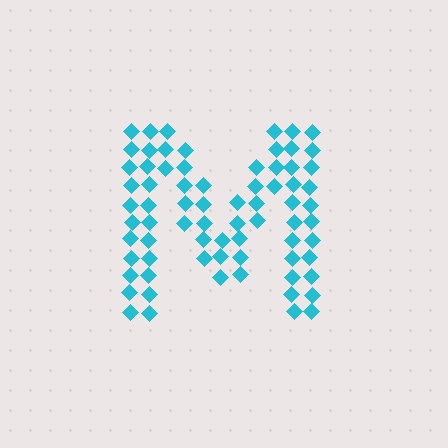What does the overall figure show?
The overall figure shows the letter M.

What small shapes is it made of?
It is made of small diamonds.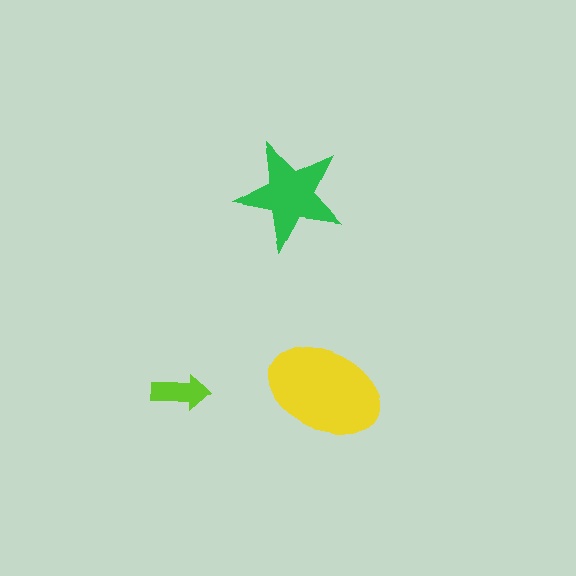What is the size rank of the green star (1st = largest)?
2nd.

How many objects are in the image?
There are 3 objects in the image.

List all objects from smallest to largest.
The lime arrow, the green star, the yellow ellipse.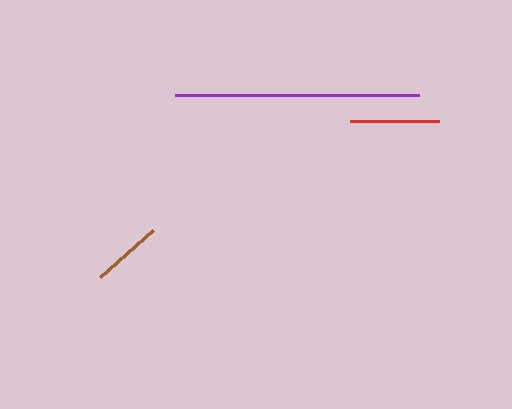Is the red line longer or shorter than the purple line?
The purple line is longer than the red line.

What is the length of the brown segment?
The brown segment is approximately 71 pixels long.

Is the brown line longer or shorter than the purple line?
The purple line is longer than the brown line.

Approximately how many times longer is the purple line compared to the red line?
The purple line is approximately 2.7 times the length of the red line.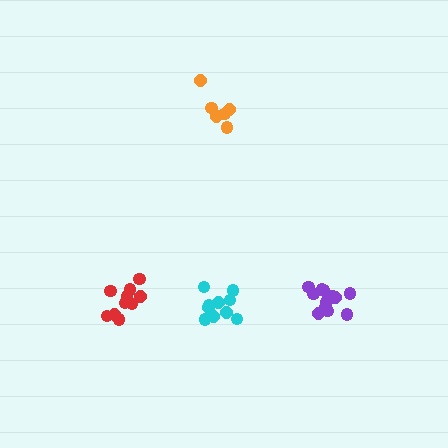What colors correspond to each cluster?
The clusters are colored: red, purple, orange, cyan.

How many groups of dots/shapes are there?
There are 4 groups.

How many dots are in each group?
Group 1: 10 dots, Group 2: 12 dots, Group 3: 6 dots, Group 4: 10 dots (38 total).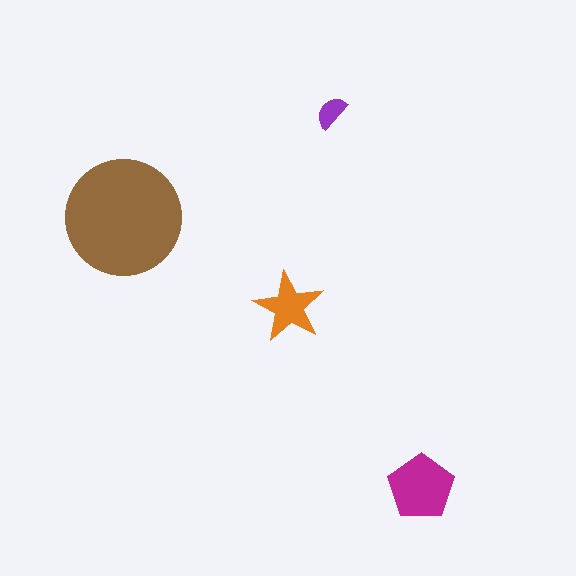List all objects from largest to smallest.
The brown circle, the magenta pentagon, the orange star, the purple semicircle.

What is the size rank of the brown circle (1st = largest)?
1st.